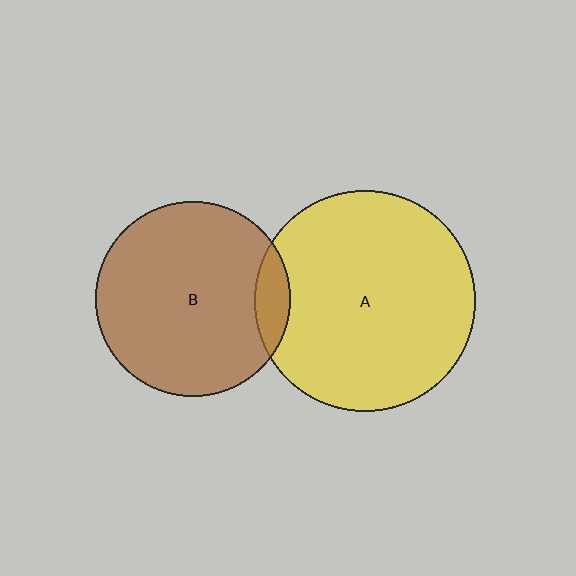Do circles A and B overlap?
Yes.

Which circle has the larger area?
Circle A (yellow).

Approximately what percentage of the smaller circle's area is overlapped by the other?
Approximately 10%.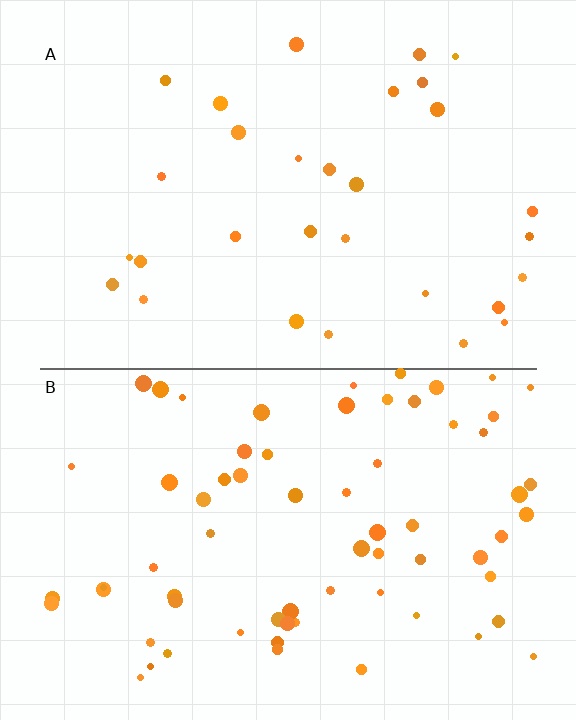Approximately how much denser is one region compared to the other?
Approximately 2.2× — region B over region A.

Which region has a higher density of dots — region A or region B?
B (the bottom).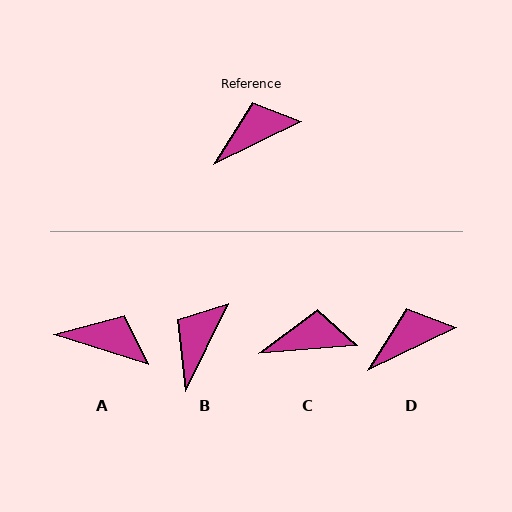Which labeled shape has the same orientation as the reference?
D.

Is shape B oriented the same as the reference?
No, it is off by about 39 degrees.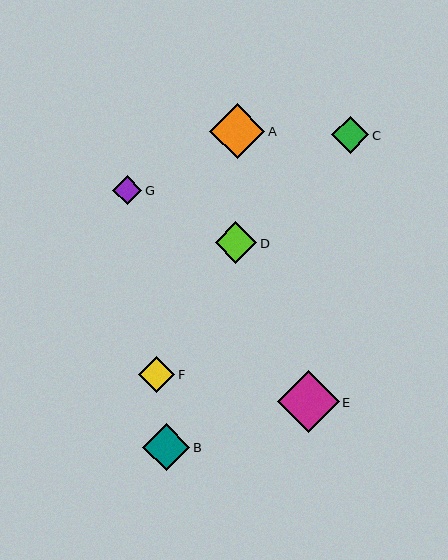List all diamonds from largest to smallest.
From largest to smallest: E, A, B, D, C, F, G.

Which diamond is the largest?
Diamond E is the largest with a size of approximately 62 pixels.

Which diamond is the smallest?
Diamond G is the smallest with a size of approximately 29 pixels.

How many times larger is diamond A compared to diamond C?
Diamond A is approximately 1.5 times the size of diamond C.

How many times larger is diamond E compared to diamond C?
Diamond E is approximately 1.6 times the size of diamond C.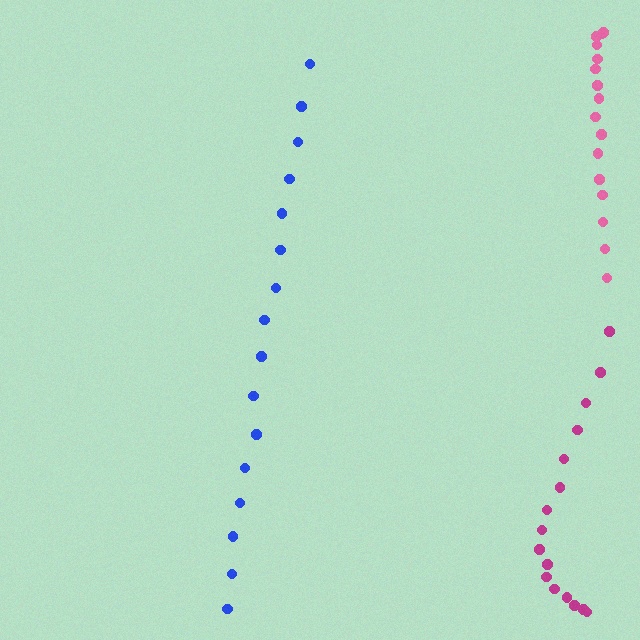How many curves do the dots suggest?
There are 3 distinct paths.